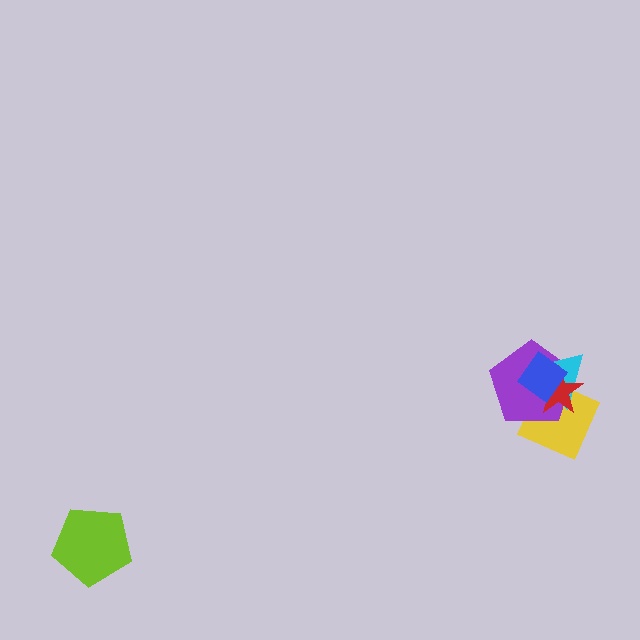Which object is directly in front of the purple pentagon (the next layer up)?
The cyan triangle is directly in front of the purple pentagon.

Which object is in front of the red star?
The blue diamond is in front of the red star.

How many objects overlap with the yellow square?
4 objects overlap with the yellow square.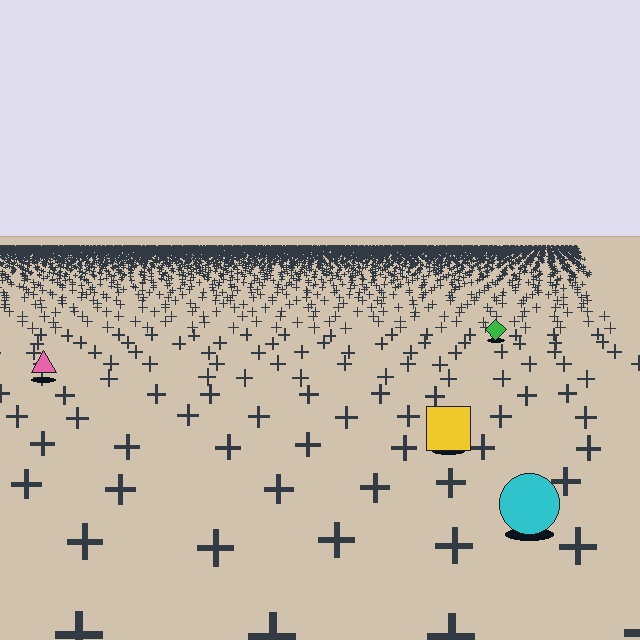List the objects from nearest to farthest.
From nearest to farthest: the cyan circle, the yellow square, the pink triangle, the green diamond.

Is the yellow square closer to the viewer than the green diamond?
Yes. The yellow square is closer — you can tell from the texture gradient: the ground texture is coarser near it.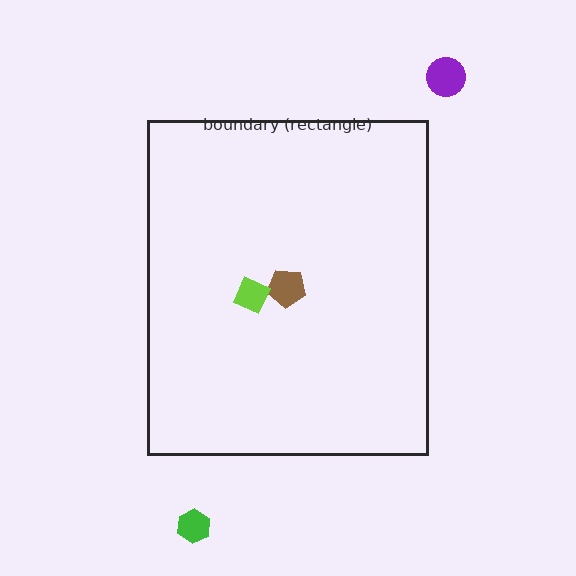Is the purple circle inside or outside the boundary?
Outside.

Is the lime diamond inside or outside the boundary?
Inside.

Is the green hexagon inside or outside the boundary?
Outside.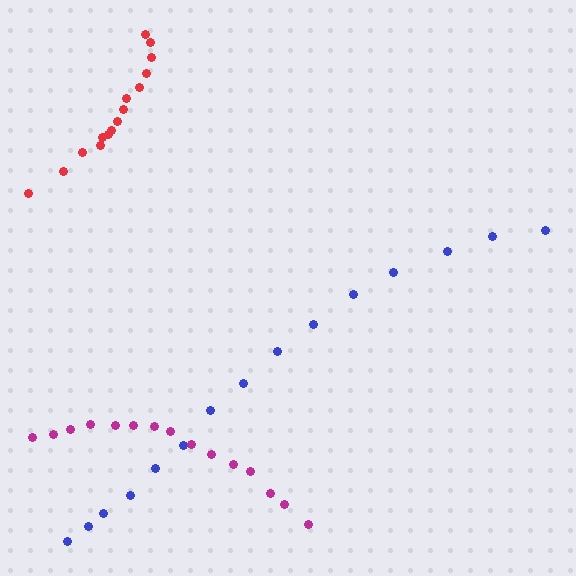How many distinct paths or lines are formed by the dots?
There are 3 distinct paths.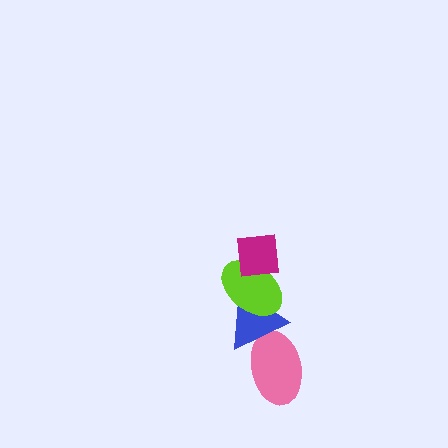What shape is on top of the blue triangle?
The lime ellipse is on top of the blue triangle.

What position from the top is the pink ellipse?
The pink ellipse is 4th from the top.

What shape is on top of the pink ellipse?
The blue triangle is on top of the pink ellipse.